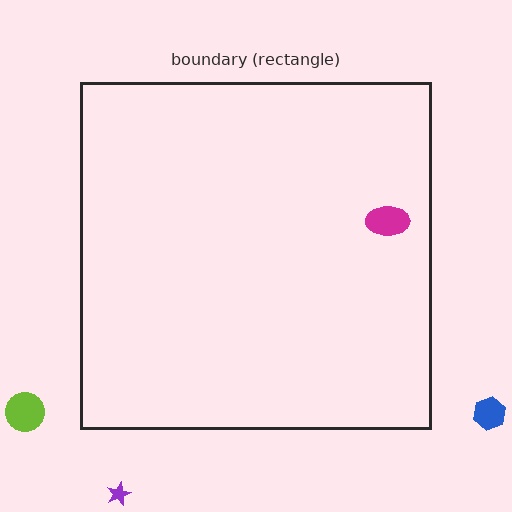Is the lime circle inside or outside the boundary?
Outside.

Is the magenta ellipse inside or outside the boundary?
Inside.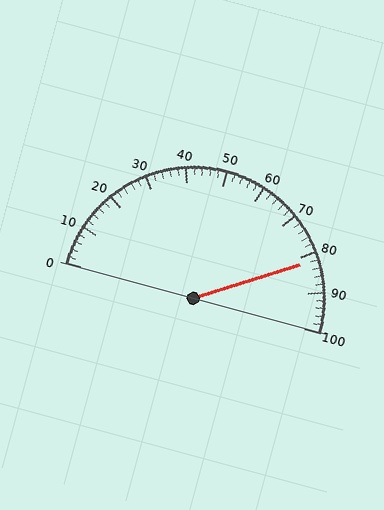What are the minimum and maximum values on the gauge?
The gauge ranges from 0 to 100.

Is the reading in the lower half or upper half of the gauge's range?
The reading is in the upper half of the range (0 to 100).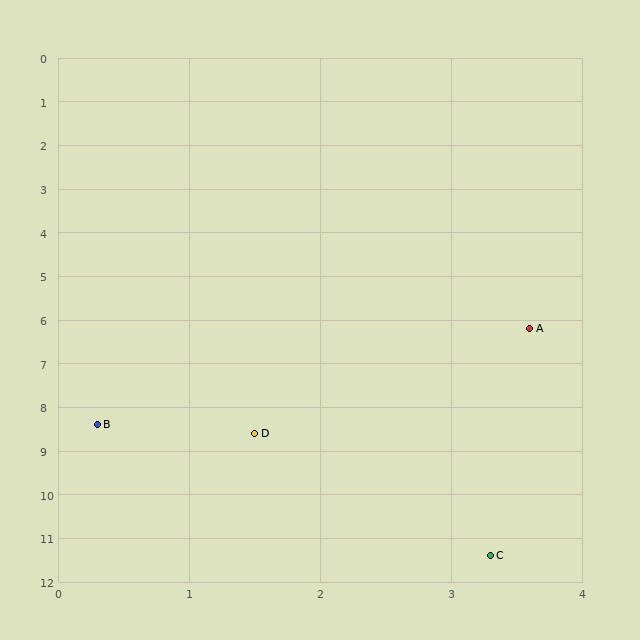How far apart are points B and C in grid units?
Points B and C are about 4.2 grid units apart.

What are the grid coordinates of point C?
Point C is at approximately (3.3, 11.4).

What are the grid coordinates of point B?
Point B is at approximately (0.3, 8.4).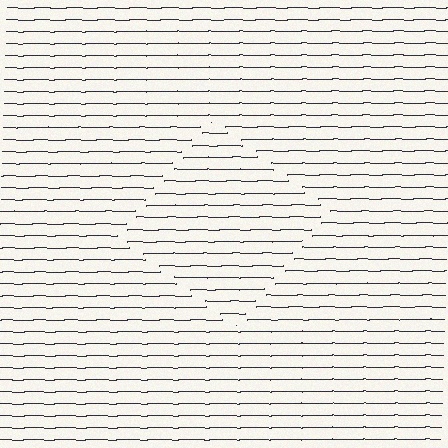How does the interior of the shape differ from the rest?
The interior of the shape contains the same grating, shifted by half a period — the contour is defined by the phase discontinuity where line-ends from the inner and outer gratings abut.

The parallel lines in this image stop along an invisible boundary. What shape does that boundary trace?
An illusory square. The interior of the shape contains the same grating, shifted by half a period — the contour is defined by the phase discontinuity where line-ends from the inner and outer gratings abut.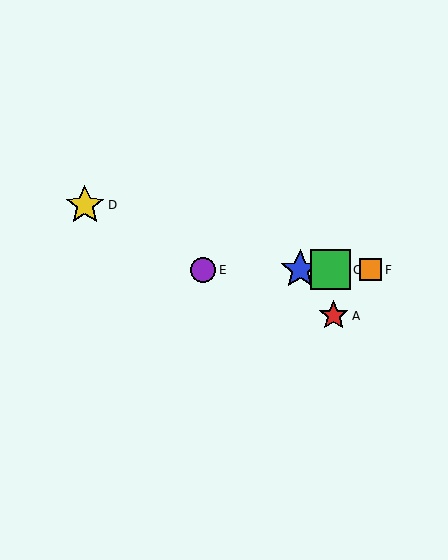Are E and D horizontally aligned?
No, E is at y≈270 and D is at y≈205.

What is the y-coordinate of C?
Object C is at y≈270.